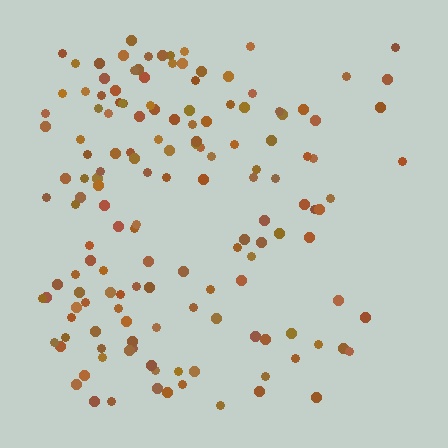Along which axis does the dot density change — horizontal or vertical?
Horizontal.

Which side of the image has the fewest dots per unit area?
The right.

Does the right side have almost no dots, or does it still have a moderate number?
Still a moderate number, just noticeably fewer than the left.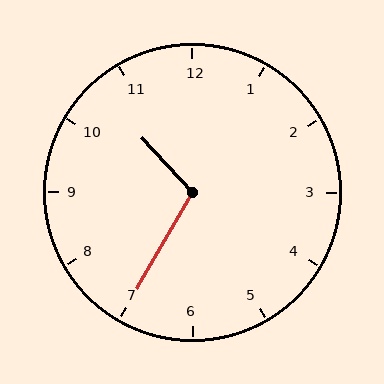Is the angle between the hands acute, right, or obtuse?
It is obtuse.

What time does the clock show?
10:35.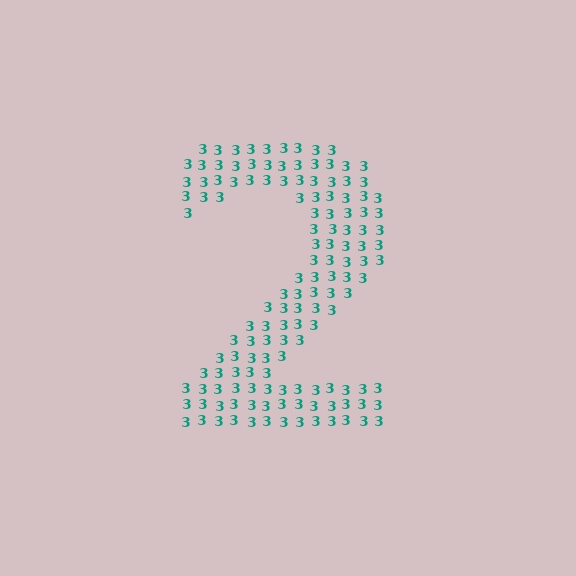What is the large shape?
The large shape is the digit 2.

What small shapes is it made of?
It is made of small digit 3's.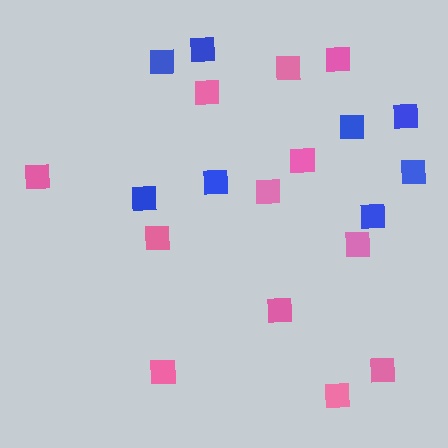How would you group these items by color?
There are 2 groups: one group of blue squares (8) and one group of pink squares (12).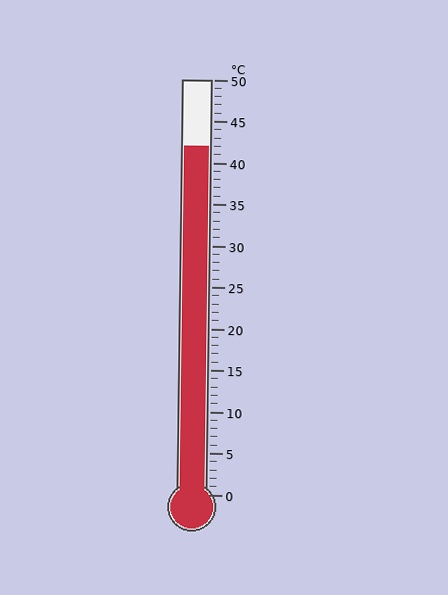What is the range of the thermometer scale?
The thermometer scale ranges from 0°C to 50°C.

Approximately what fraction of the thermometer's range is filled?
The thermometer is filled to approximately 85% of its range.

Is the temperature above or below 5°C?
The temperature is above 5°C.